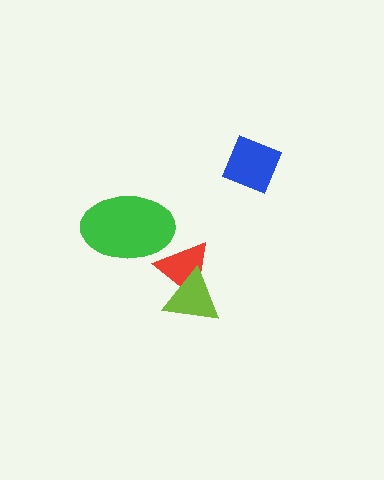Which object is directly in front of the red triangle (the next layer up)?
The lime triangle is directly in front of the red triangle.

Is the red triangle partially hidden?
Yes, it is partially covered by another shape.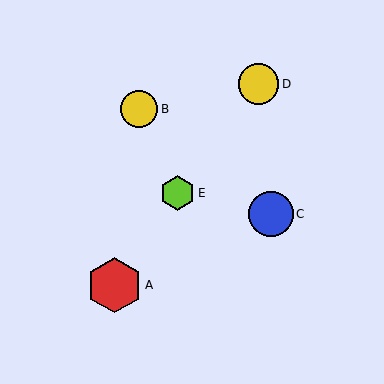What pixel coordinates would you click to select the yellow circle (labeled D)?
Click at (259, 84) to select the yellow circle D.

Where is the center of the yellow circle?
The center of the yellow circle is at (259, 84).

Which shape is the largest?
The red hexagon (labeled A) is the largest.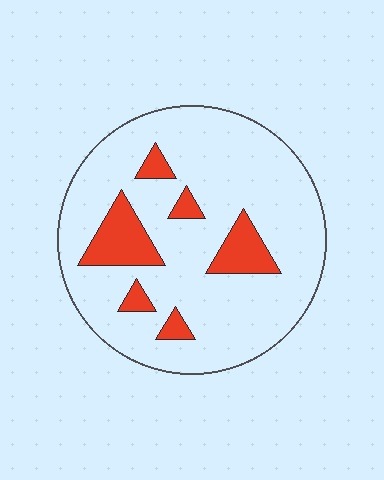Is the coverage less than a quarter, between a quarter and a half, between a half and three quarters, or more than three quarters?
Less than a quarter.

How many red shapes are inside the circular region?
6.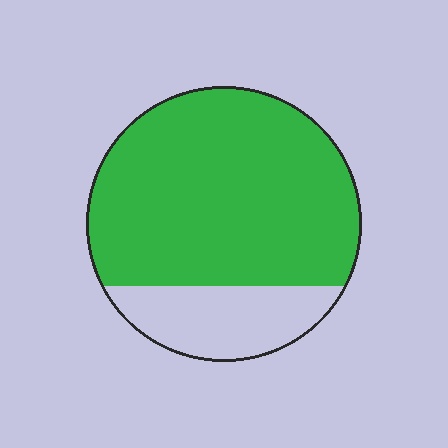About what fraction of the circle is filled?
About four fifths (4/5).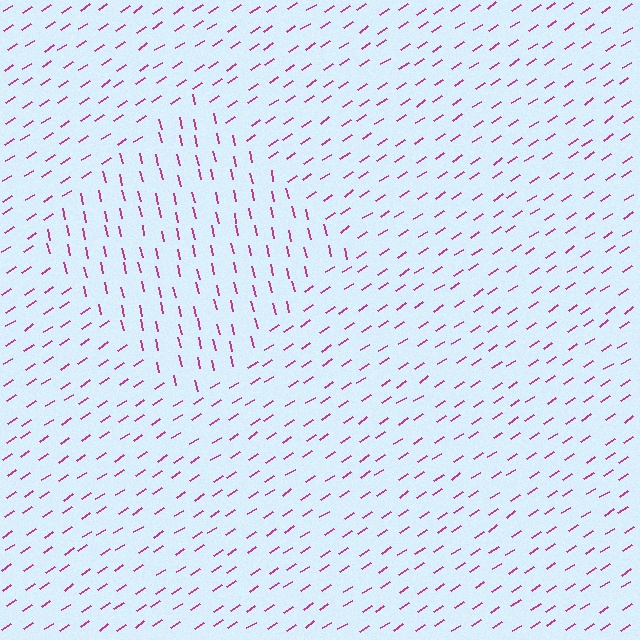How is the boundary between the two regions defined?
The boundary is defined purely by a change in line orientation (approximately 69 degrees difference). All lines are the same color and thickness.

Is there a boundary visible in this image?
Yes, there is a texture boundary formed by a change in line orientation.